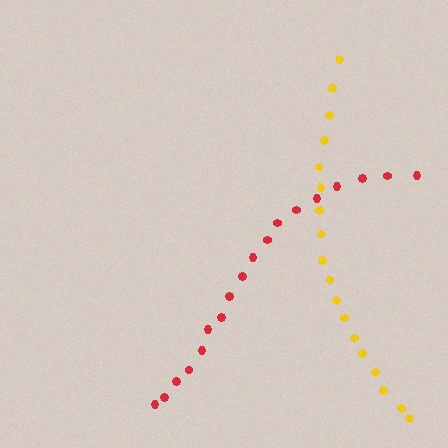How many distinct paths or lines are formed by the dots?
There are 2 distinct paths.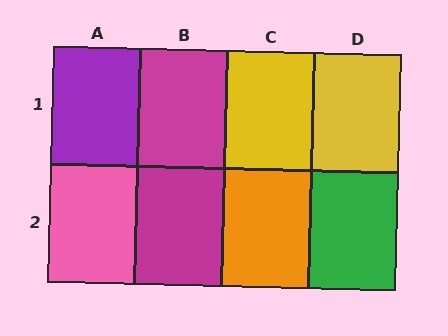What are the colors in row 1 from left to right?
Purple, magenta, yellow, yellow.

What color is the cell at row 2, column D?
Green.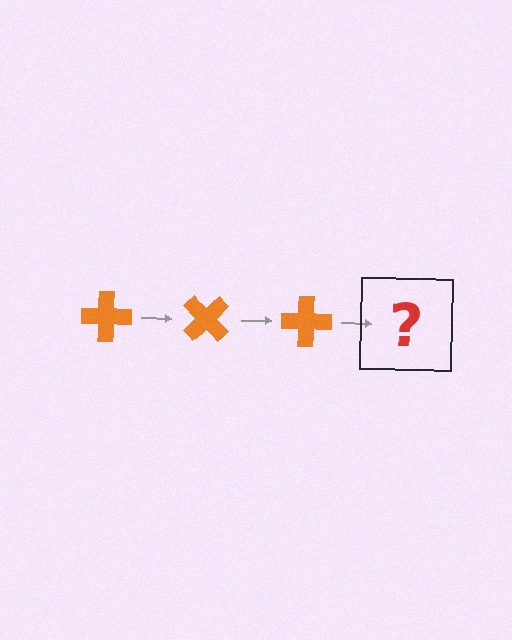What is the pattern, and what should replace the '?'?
The pattern is that the cross rotates 45 degrees each step. The '?' should be an orange cross rotated 135 degrees.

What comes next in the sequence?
The next element should be an orange cross rotated 135 degrees.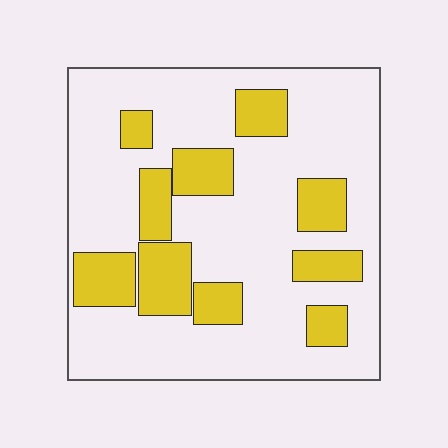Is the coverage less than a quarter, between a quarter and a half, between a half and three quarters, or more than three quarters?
Between a quarter and a half.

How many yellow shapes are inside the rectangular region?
10.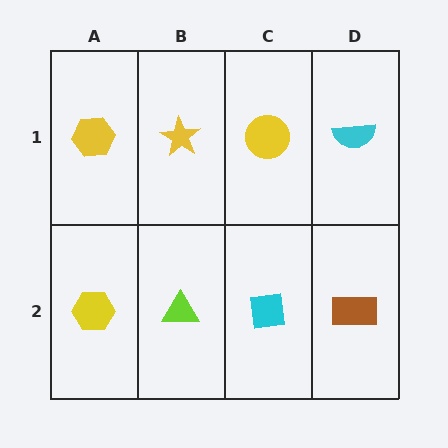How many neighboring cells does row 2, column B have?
3.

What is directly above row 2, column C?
A yellow circle.